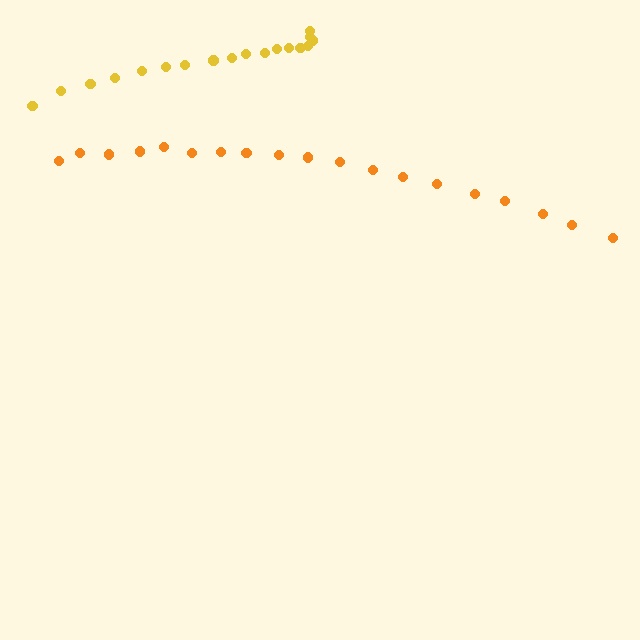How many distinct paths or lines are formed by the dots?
There are 2 distinct paths.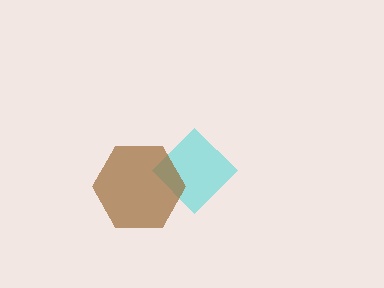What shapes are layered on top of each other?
The layered shapes are: a cyan diamond, a brown hexagon.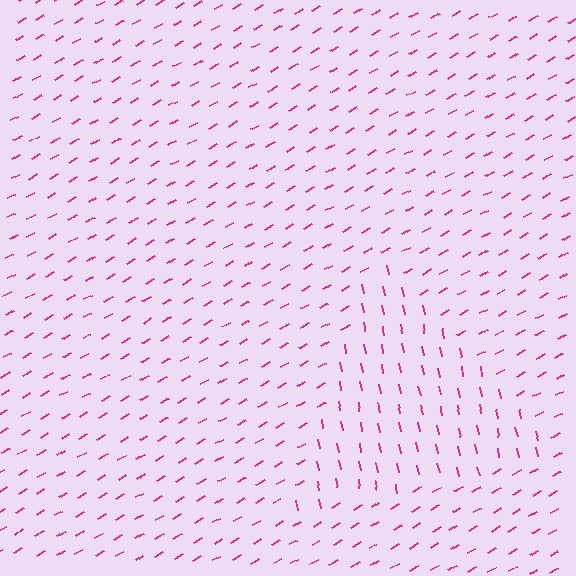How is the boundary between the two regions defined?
The boundary is defined purely by a change in line orientation (approximately 70 degrees difference). All lines are the same color and thickness.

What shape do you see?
I see a triangle.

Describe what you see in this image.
The image is filled with small magenta line segments. A triangle region in the image has lines oriented differently from the surrounding lines, creating a visible texture boundary.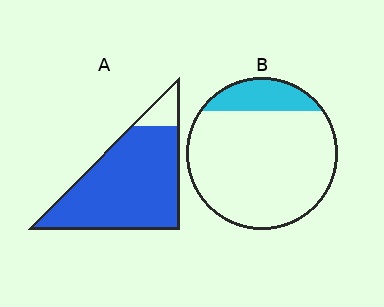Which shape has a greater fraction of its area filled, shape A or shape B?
Shape A.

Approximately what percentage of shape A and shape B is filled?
A is approximately 90% and B is approximately 15%.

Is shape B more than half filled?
No.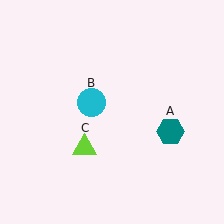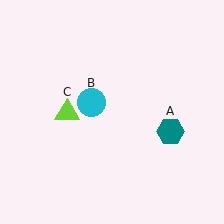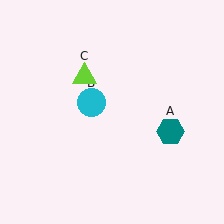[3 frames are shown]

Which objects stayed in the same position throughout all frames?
Teal hexagon (object A) and cyan circle (object B) remained stationary.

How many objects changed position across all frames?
1 object changed position: lime triangle (object C).